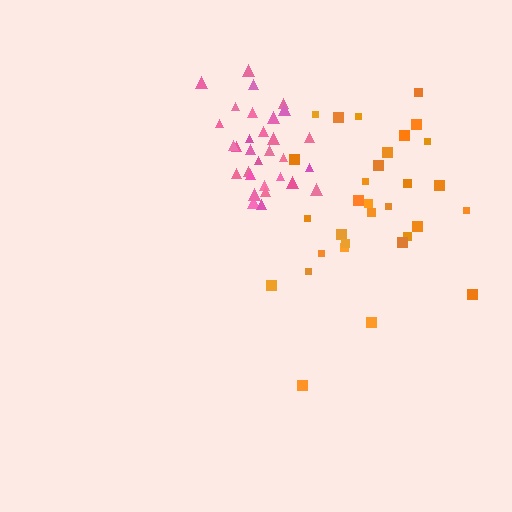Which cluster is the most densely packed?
Pink.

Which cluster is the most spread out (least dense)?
Orange.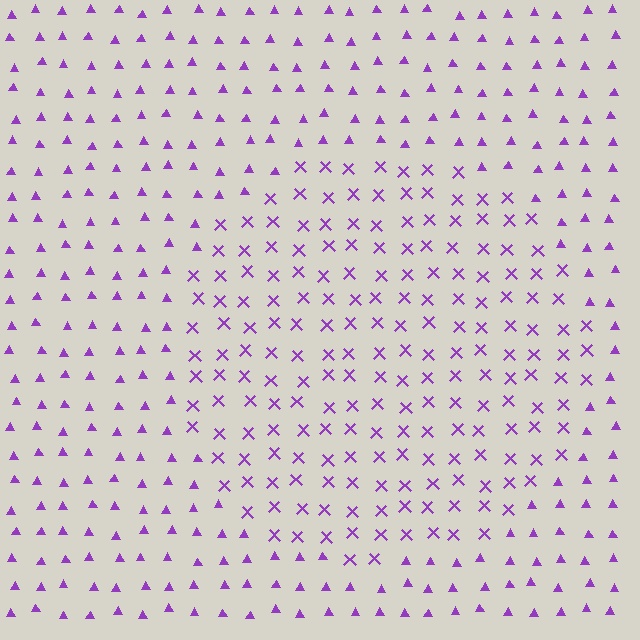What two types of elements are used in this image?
The image uses X marks inside the circle region and triangles outside it.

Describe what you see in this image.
The image is filled with small purple elements arranged in a uniform grid. A circle-shaped region contains X marks, while the surrounding area contains triangles. The boundary is defined purely by the change in element shape.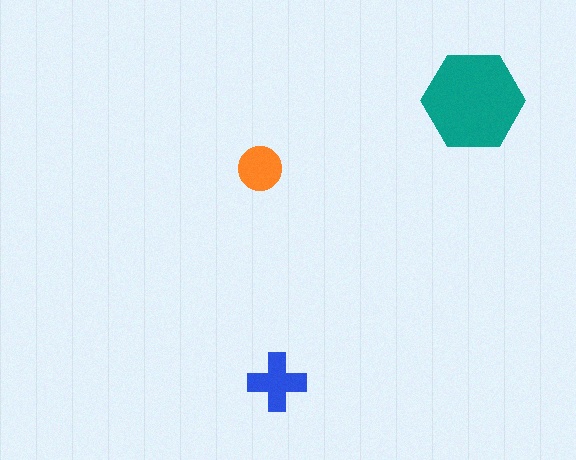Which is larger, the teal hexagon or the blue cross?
The teal hexagon.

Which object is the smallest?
The orange circle.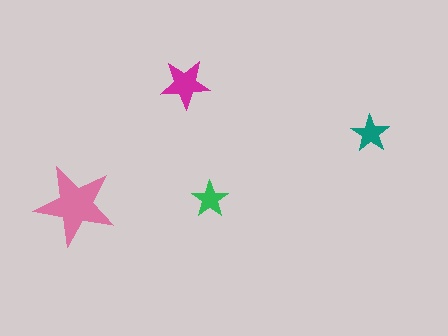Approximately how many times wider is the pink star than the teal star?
About 2 times wider.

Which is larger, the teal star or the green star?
The teal one.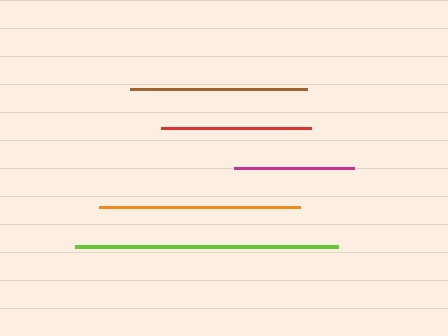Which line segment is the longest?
The lime line is the longest at approximately 263 pixels.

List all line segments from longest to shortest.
From longest to shortest: lime, orange, brown, red, magenta.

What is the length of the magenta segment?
The magenta segment is approximately 120 pixels long.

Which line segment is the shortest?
The magenta line is the shortest at approximately 120 pixels.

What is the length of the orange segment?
The orange segment is approximately 201 pixels long.